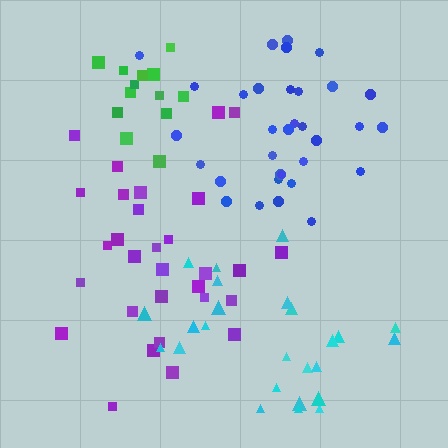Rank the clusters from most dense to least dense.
green, blue, purple, cyan.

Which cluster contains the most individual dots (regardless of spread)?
Blue (33).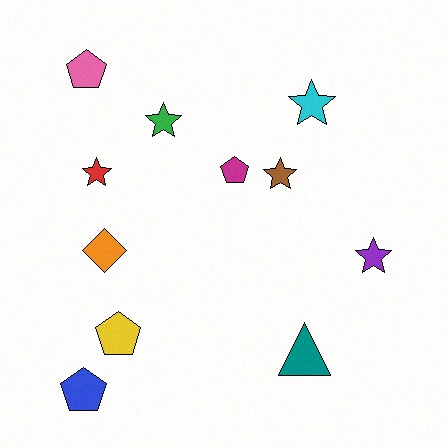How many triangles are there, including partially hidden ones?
There is 1 triangle.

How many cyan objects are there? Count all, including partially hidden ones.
There is 1 cyan object.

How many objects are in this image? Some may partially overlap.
There are 11 objects.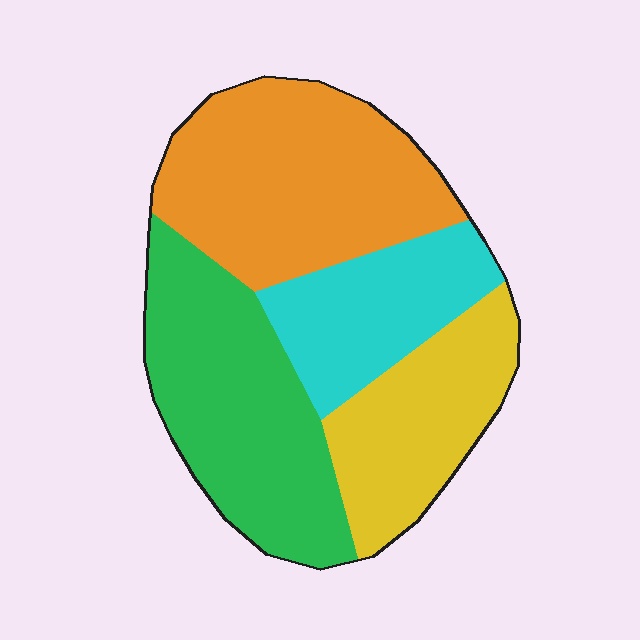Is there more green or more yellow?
Green.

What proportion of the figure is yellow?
Yellow covers 20% of the figure.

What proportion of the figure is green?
Green covers around 30% of the figure.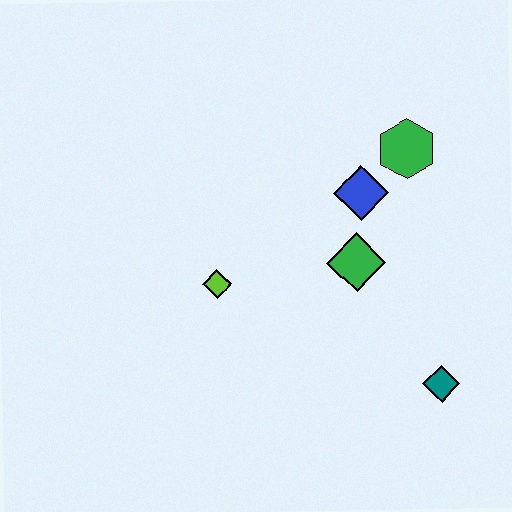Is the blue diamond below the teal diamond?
No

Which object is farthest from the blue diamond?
The teal diamond is farthest from the blue diamond.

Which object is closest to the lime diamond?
The green diamond is closest to the lime diamond.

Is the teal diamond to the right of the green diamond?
Yes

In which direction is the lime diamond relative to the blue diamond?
The lime diamond is to the left of the blue diamond.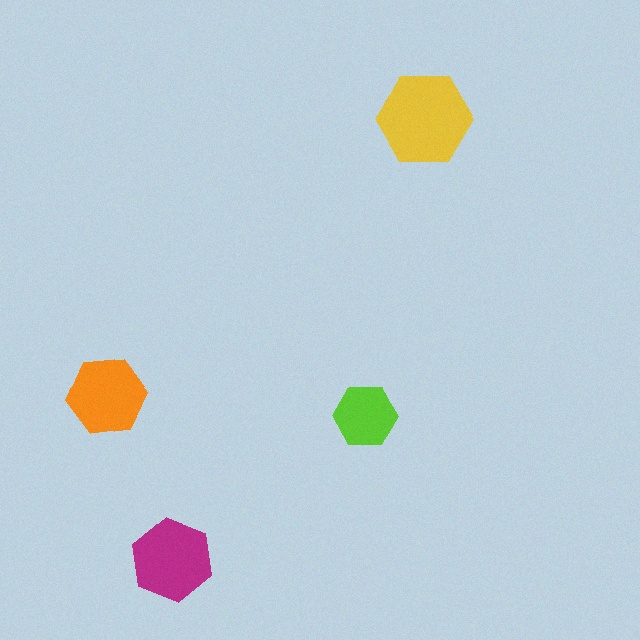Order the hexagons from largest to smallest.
the yellow one, the magenta one, the orange one, the lime one.